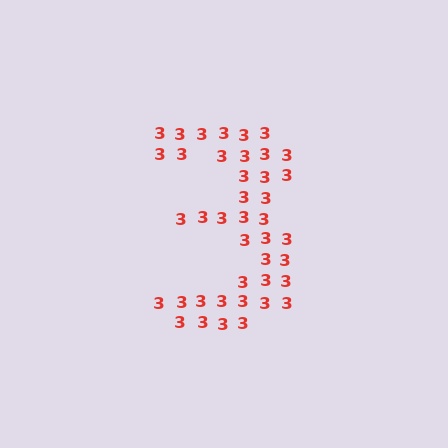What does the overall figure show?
The overall figure shows the digit 3.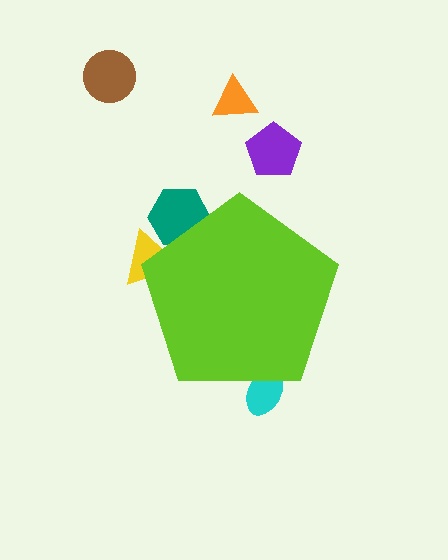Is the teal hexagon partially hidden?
Yes, the teal hexagon is partially hidden behind the lime pentagon.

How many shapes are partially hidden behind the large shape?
3 shapes are partially hidden.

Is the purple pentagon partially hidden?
No, the purple pentagon is fully visible.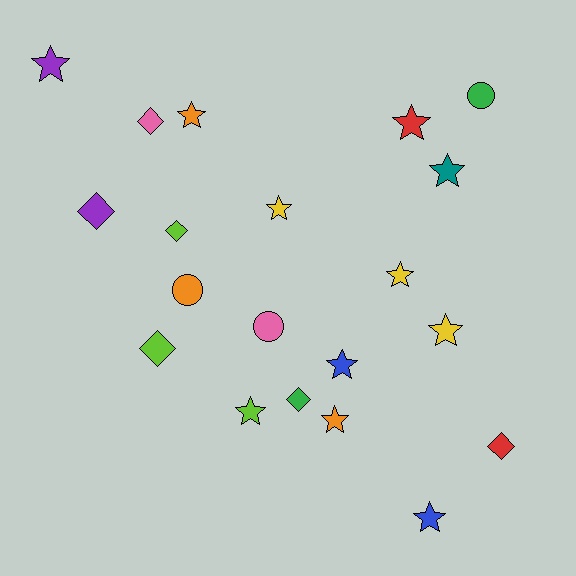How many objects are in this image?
There are 20 objects.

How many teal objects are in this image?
There is 1 teal object.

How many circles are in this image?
There are 3 circles.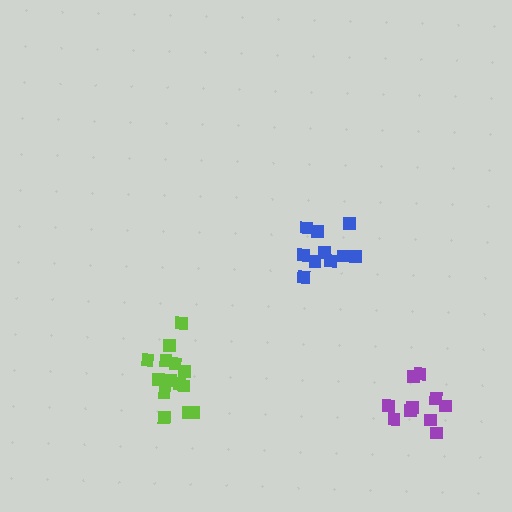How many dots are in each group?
Group 1: 10 dots, Group 2: 10 dots, Group 3: 14 dots (34 total).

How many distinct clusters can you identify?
There are 3 distinct clusters.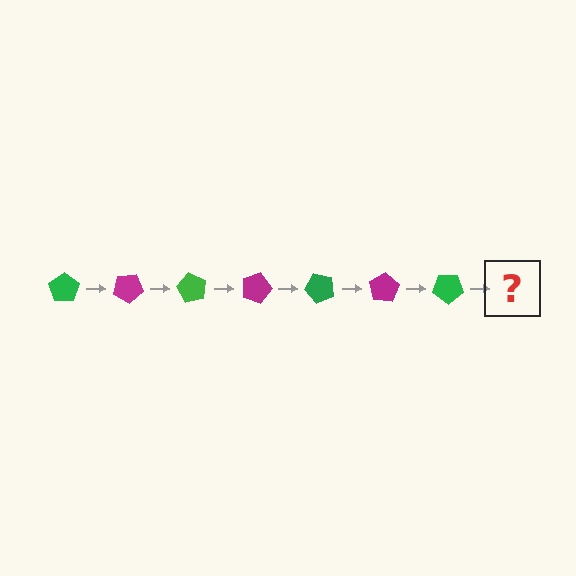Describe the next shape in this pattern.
It should be a magenta pentagon, rotated 210 degrees from the start.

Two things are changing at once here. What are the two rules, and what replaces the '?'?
The two rules are that it rotates 30 degrees each step and the color cycles through green and magenta. The '?' should be a magenta pentagon, rotated 210 degrees from the start.